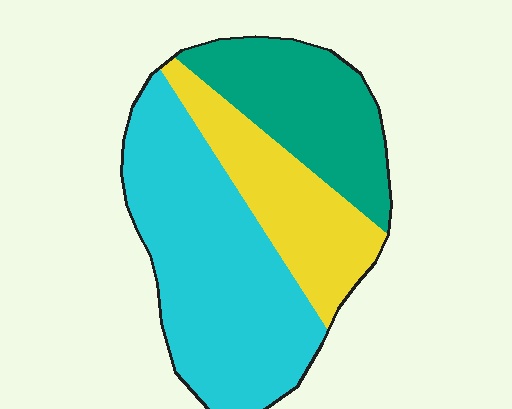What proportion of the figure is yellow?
Yellow takes up less than a quarter of the figure.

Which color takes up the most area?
Cyan, at roughly 50%.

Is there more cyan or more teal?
Cyan.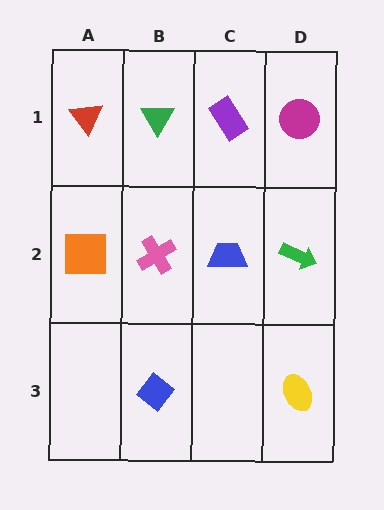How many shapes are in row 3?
2 shapes.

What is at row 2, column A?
An orange square.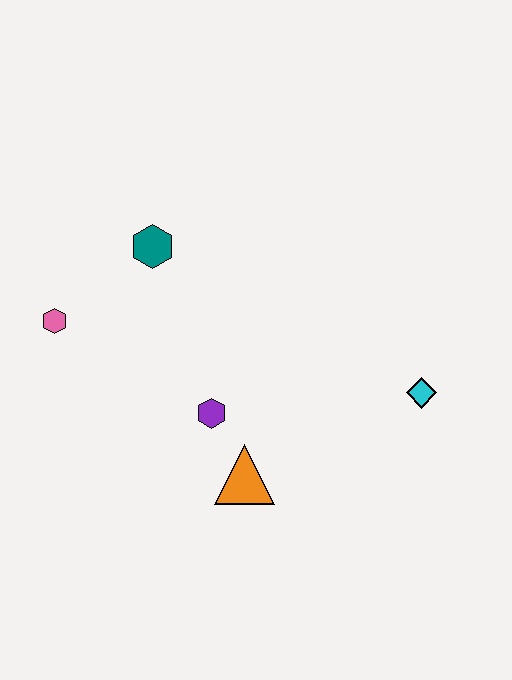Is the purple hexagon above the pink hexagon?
No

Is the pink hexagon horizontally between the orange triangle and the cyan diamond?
No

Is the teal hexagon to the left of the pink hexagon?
No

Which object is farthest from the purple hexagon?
The cyan diamond is farthest from the purple hexagon.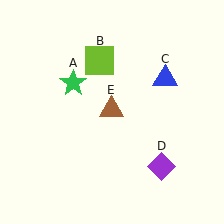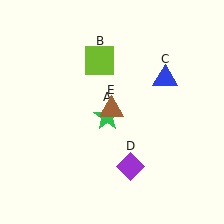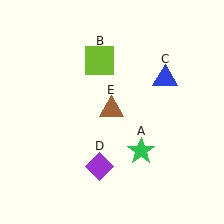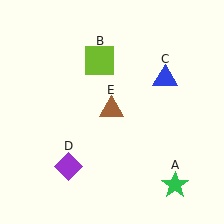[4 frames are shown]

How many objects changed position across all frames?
2 objects changed position: green star (object A), purple diamond (object D).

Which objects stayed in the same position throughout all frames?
Lime square (object B) and blue triangle (object C) and brown triangle (object E) remained stationary.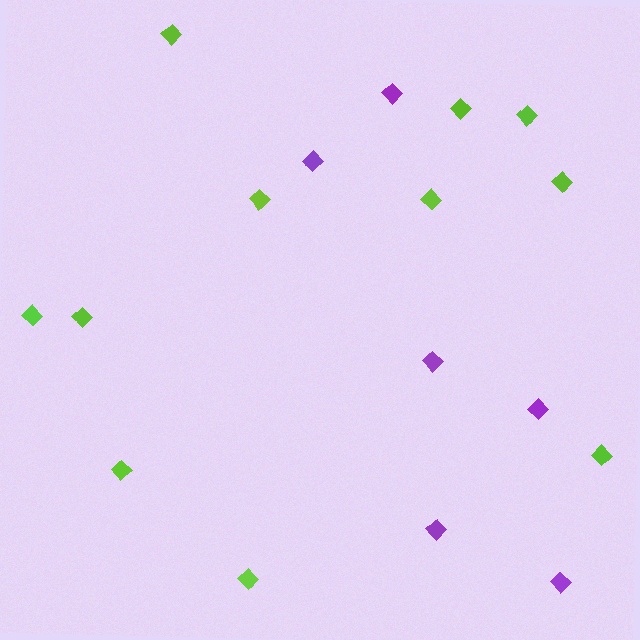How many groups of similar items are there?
There are 2 groups: one group of lime diamonds (11) and one group of purple diamonds (6).